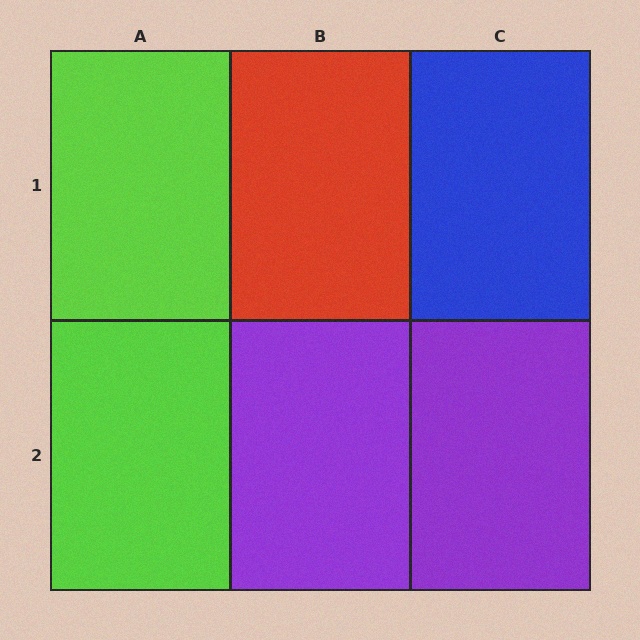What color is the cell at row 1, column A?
Lime.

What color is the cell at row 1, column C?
Blue.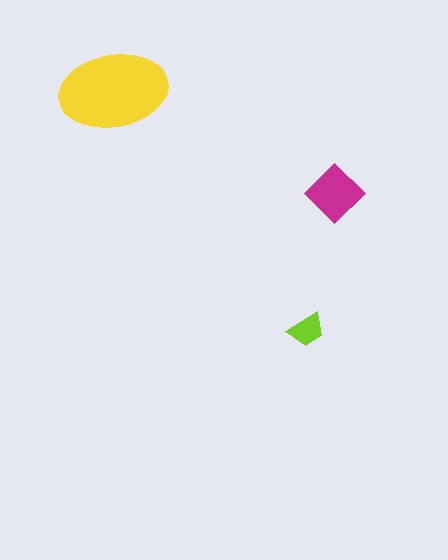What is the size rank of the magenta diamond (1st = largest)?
2nd.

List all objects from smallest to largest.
The lime trapezoid, the magenta diamond, the yellow ellipse.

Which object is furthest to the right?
The magenta diamond is rightmost.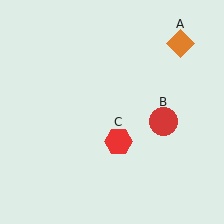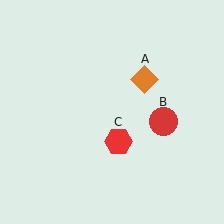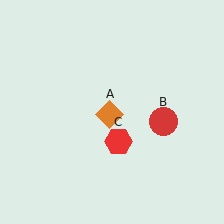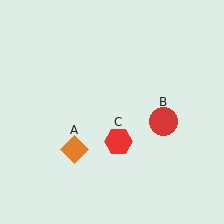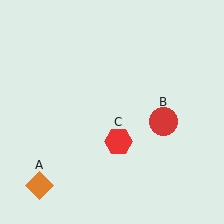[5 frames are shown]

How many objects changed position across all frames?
1 object changed position: orange diamond (object A).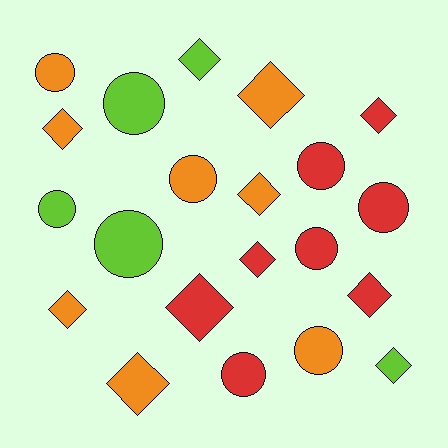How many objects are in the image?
There are 21 objects.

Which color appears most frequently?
Red, with 8 objects.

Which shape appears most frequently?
Diamond, with 11 objects.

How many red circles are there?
There are 4 red circles.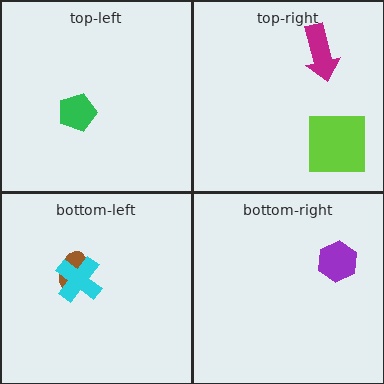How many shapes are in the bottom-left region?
2.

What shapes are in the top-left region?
The green pentagon.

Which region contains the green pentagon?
The top-left region.